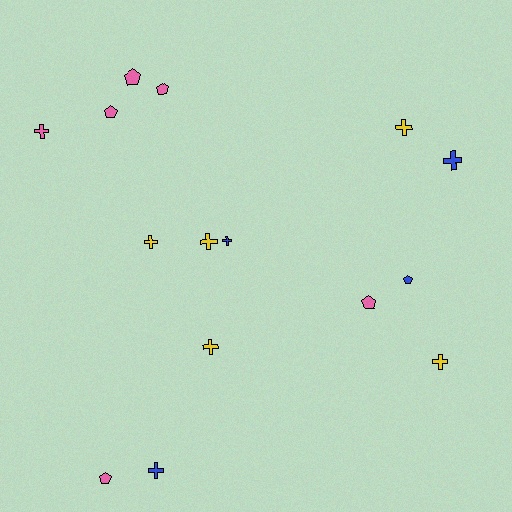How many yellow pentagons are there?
There are no yellow pentagons.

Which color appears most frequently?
Pink, with 6 objects.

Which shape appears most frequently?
Cross, with 9 objects.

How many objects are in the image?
There are 15 objects.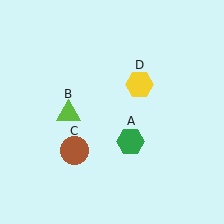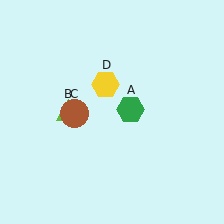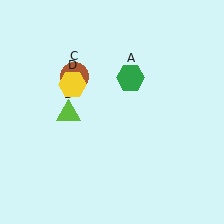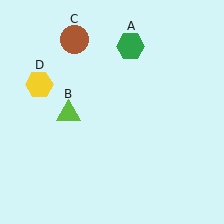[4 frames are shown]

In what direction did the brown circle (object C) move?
The brown circle (object C) moved up.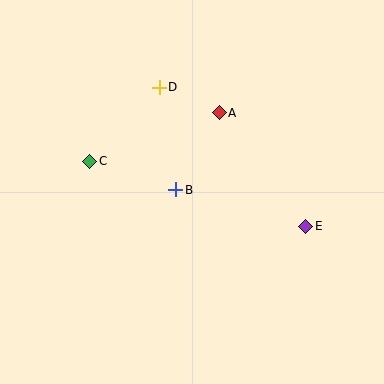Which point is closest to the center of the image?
Point B at (176, 190) is closest to the center.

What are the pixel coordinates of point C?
Point C is at (90, 161).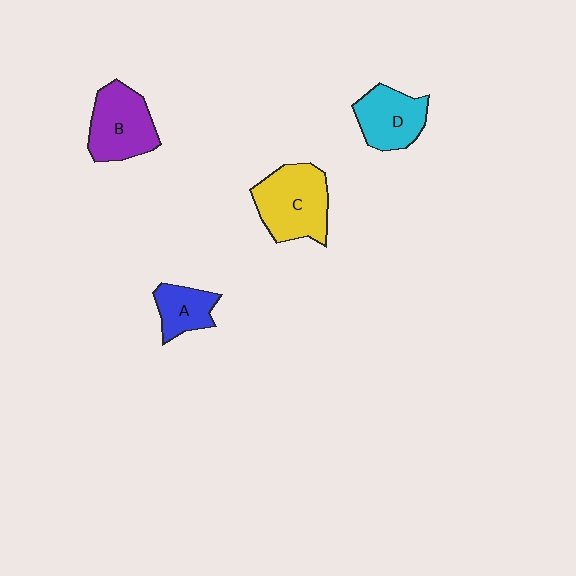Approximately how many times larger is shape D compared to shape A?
Approximately 1.4 times.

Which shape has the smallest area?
Shape A (blue).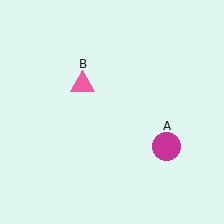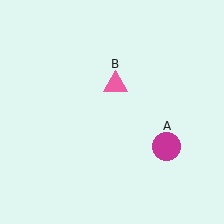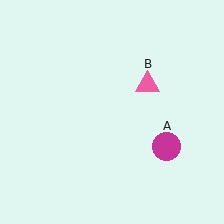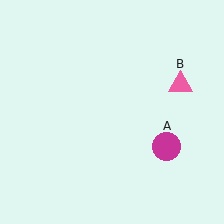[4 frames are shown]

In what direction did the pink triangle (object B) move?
The pink triangle (object B) moved right.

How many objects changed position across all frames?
1 object changed position: pink triangle (object B).